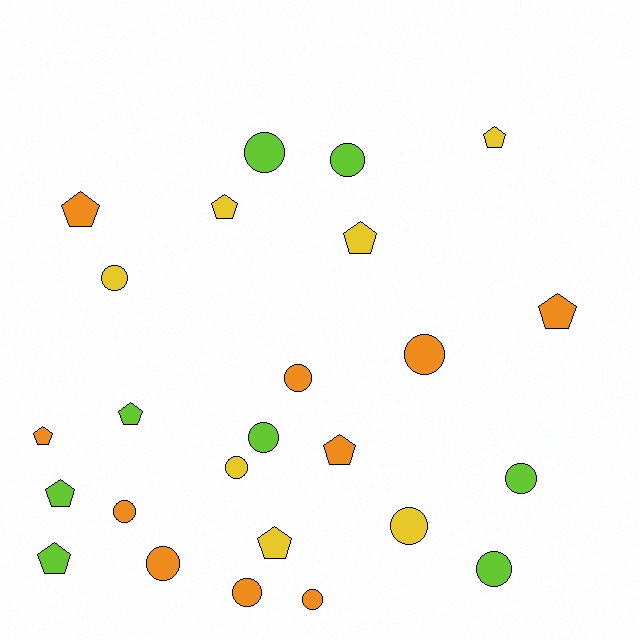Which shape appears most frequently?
Circle, with 14 objects.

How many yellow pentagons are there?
There are 4 yellow pentagons.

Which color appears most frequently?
Orange, with 10 objects.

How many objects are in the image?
There are 25 objects.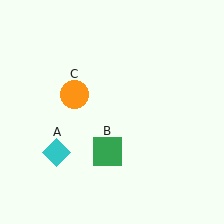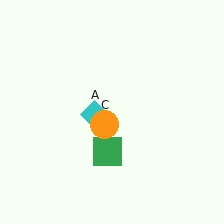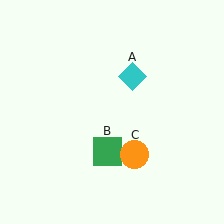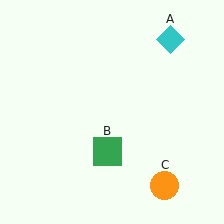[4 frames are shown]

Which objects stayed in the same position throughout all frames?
Green square (object B) remained stationary.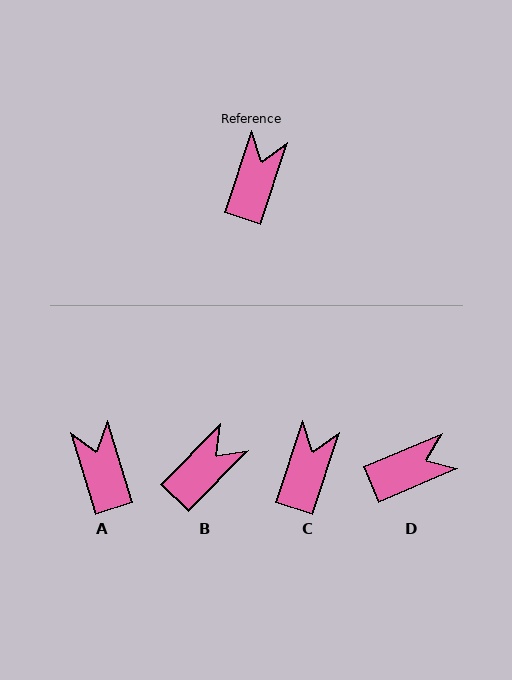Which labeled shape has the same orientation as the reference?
C.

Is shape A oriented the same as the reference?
No, it is off by about 35 degrees.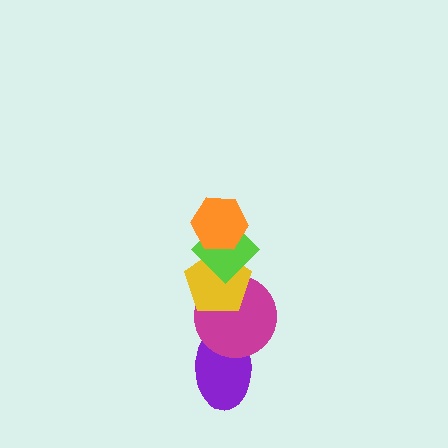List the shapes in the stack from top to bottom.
From top to bottom: the orange hexagon, the lime diamond, the yellow pentagon, the magenta circle, the purple ellipse.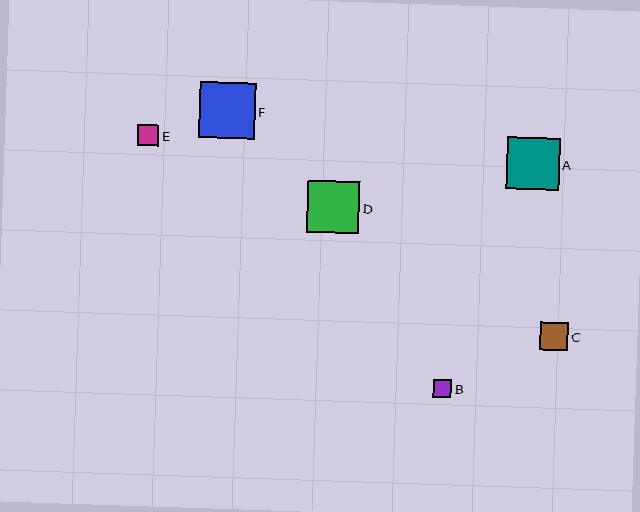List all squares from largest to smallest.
From largest to smallest: F, A, D, C, E, B.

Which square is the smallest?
Square B is the smallest with a size of approximately 18 pixels.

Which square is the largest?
Square F is the largest with a size of approximately 56 pixels.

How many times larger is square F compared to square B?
Square F is approximately 3.0 times the size of square B.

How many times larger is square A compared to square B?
Square A is approximately 2.9 times the size of square B.